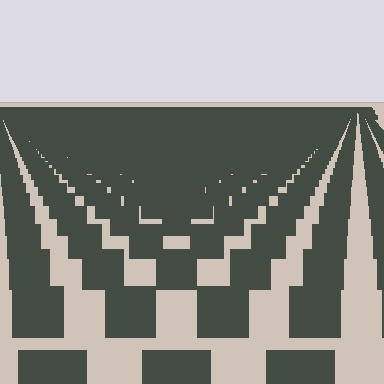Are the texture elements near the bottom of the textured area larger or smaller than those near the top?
Larger. Near the bottom, elements are closer to the viewer and appear at a bigger on-screen size.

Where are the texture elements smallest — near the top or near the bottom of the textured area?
Near the top.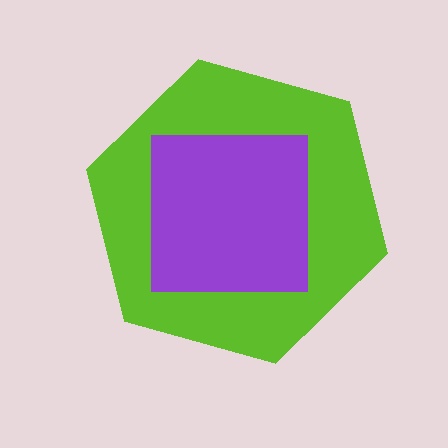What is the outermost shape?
The lime hexagon.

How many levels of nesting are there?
2.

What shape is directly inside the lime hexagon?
The purple square.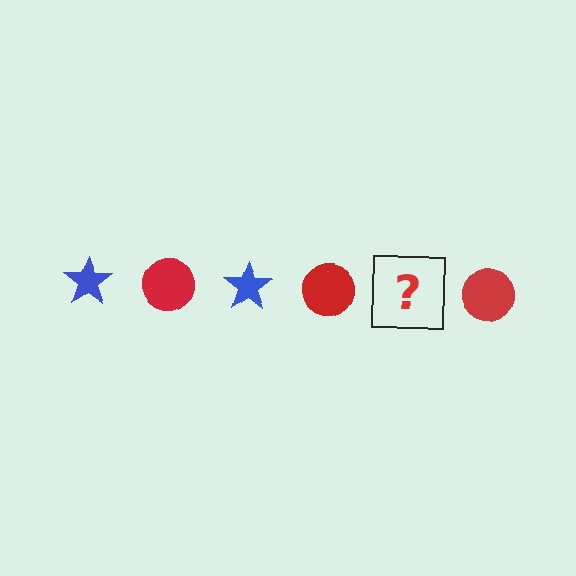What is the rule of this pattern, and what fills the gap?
The rule is that the pattern alternates between blue star and red circle. The gap should be filled with a blue star.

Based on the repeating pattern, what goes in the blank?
The blank should be a blue star.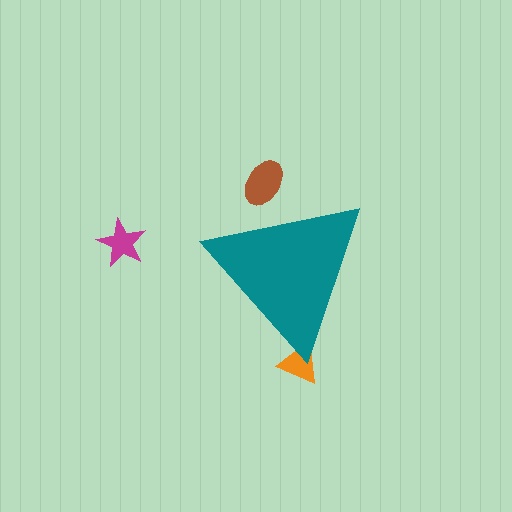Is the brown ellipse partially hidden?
Yes, the brown ellipse is partially hidden behind the teal triangle.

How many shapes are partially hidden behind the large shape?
2 shapes are partially hidden.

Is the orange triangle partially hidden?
Yes, the orange triangle is partially hidden behind the teal triangle.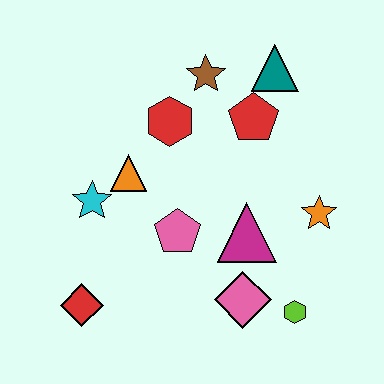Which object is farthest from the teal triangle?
The red diamond is farthest from the teal triangle.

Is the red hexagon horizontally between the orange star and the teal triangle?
No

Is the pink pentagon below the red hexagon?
Yes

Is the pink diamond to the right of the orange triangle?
Yes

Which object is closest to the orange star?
The magenta triangle is closest to the orange star.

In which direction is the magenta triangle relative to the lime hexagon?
The magenta triangle is above the lime hexagon.